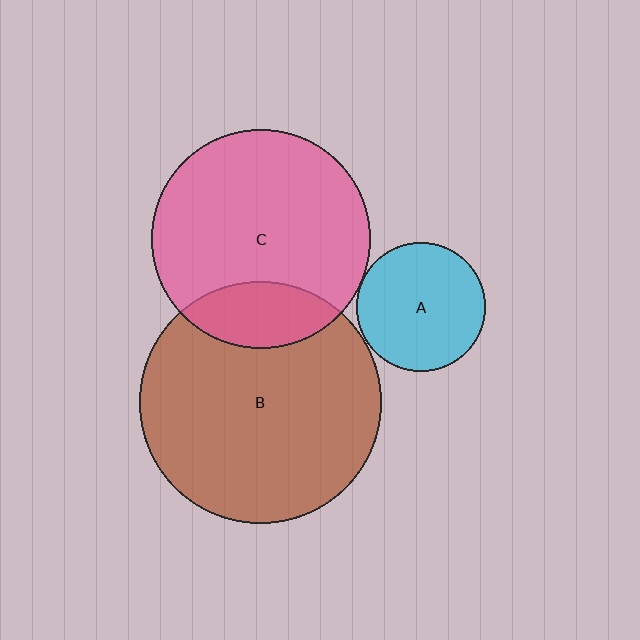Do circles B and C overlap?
Yes.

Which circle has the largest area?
Circle B (brown).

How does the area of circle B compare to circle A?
Approximately 3.5 times.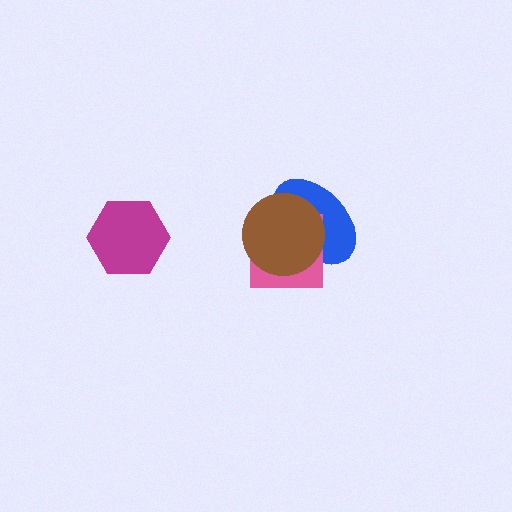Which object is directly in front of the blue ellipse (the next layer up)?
The pink square is directly in front of the blue ellipse.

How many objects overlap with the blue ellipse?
2 objects overlap with the blue ellipse.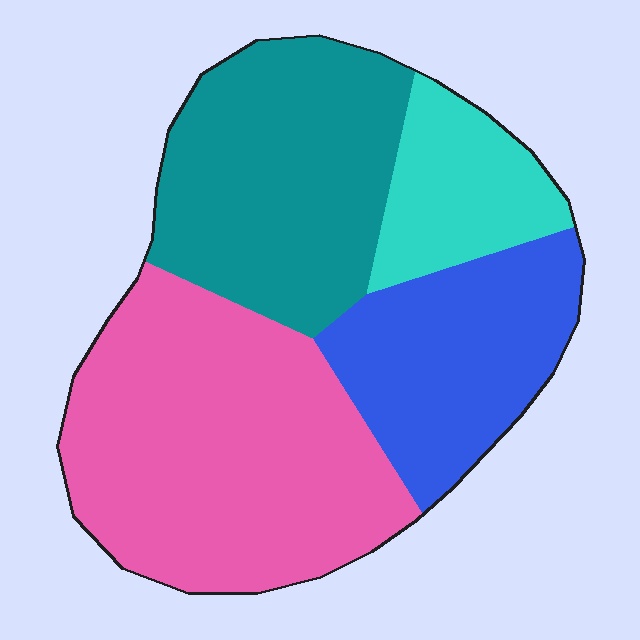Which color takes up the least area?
Cyan, at roughly 10%.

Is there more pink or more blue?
Pink.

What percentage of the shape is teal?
Teal covers roughly 30% of the shape.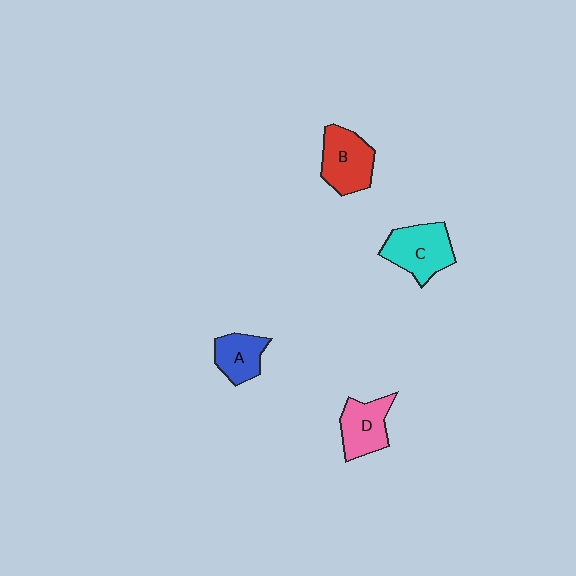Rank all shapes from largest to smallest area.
From largest to smallest: C (cyan), B (red), D (pink), A (blue).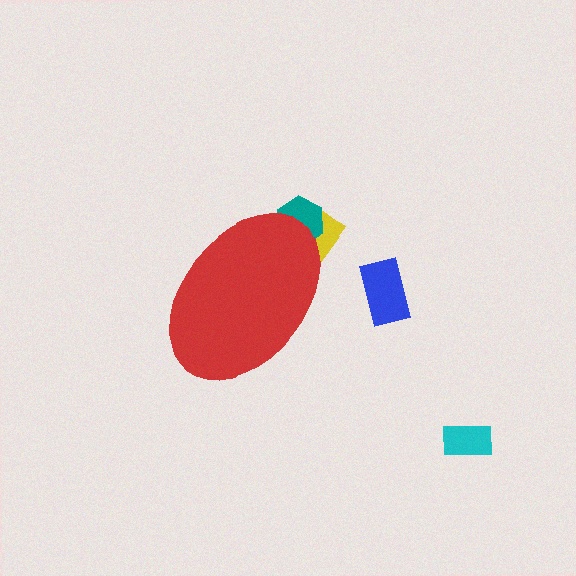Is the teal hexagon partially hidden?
Yes, the teal hexagon is partially hidden behind the red ellipse.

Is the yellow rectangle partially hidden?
Yes, the yellow rectangle is partially hidden behind the red ellipse.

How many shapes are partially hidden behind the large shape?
2 shapes are partially hidden.